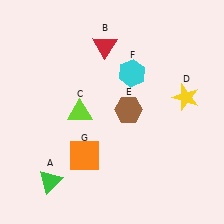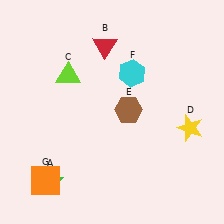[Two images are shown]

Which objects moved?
The objects that moved are: the lime triangle (C), the yellow star (D), the orange square (G).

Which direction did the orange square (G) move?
The orange square (G) moved left.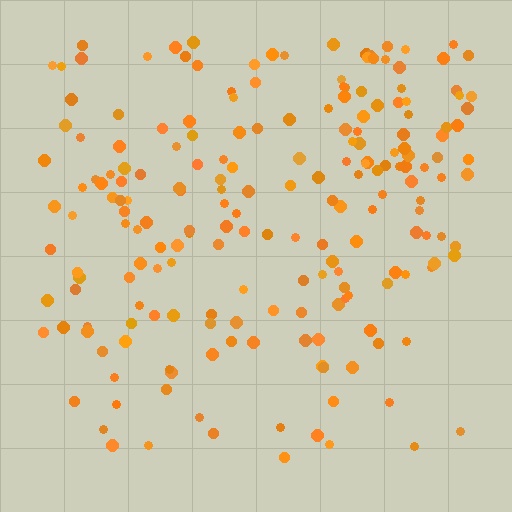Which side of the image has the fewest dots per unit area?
The bottom.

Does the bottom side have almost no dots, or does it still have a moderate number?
Still a moderate number, just noticeably fewer than the top.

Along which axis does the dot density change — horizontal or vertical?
Vertical.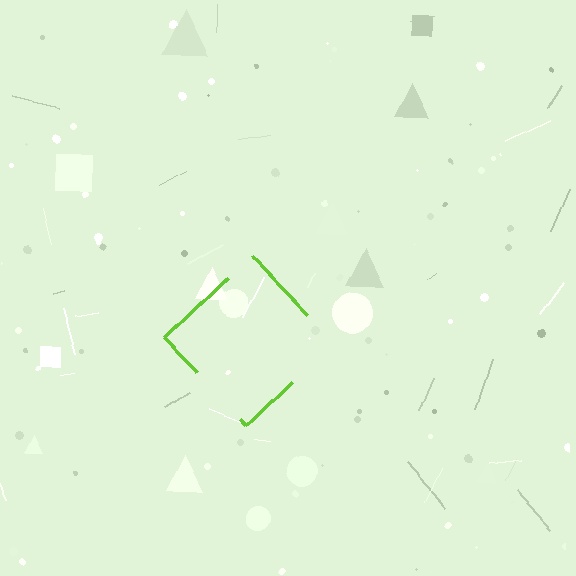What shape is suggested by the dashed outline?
The dashed outline suggests a diamond.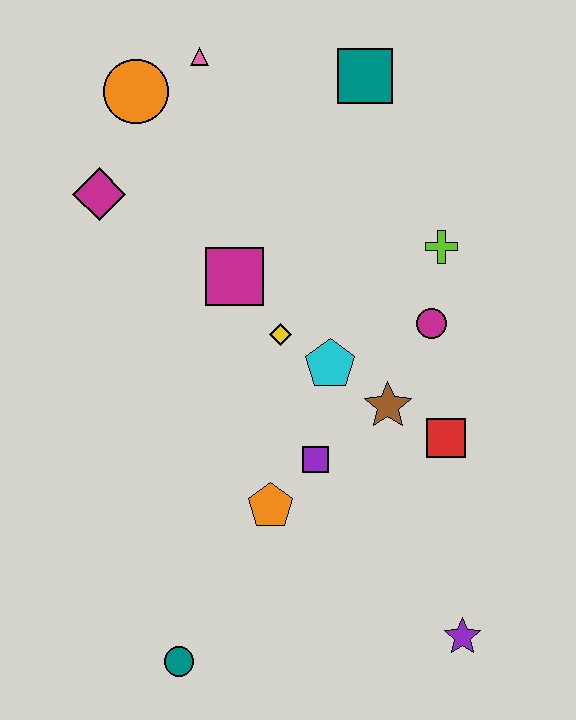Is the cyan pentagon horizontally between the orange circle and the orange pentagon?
No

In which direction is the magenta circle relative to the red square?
The magenta circle is above the red square.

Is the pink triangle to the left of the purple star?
Yes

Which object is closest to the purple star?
The red square is closest to the purple star.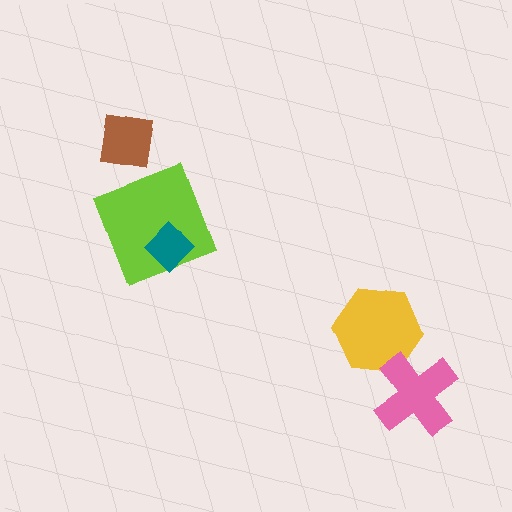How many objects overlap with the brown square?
0 objects overlap with the brown square.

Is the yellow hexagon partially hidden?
Yes, it is partially covered by another shape.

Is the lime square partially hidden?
Yes, it is partially covered by another shape.